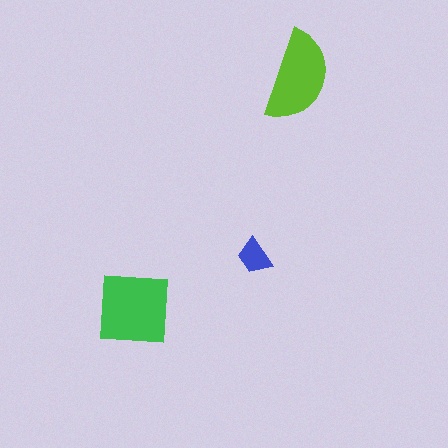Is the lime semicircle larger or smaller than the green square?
Smaller.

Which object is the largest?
The green square.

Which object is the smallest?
The blue trapezoid.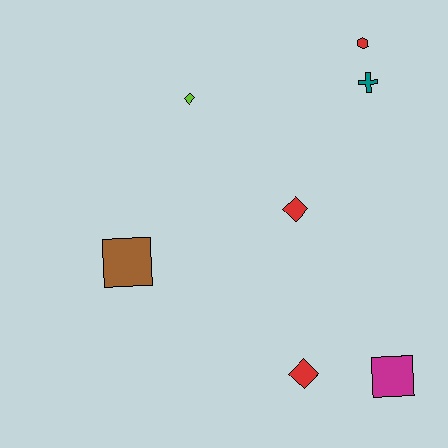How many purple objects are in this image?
There are no purple objects.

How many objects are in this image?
There are 7 objects.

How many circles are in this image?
There are no circles.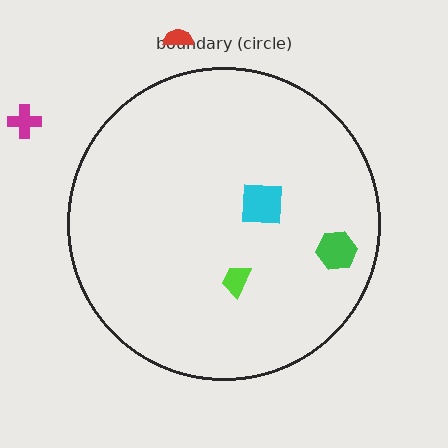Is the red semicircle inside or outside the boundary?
Outside.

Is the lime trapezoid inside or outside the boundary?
Inside.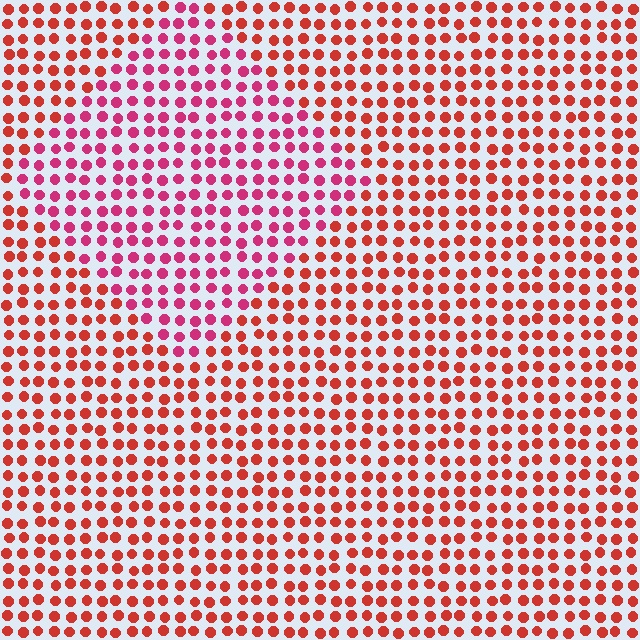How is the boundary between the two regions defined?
The boundary is defined purely by a slight shift in hue (about 31 degrees). Spacing, size, and orientation are identical on both sides.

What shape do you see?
I see a diamond.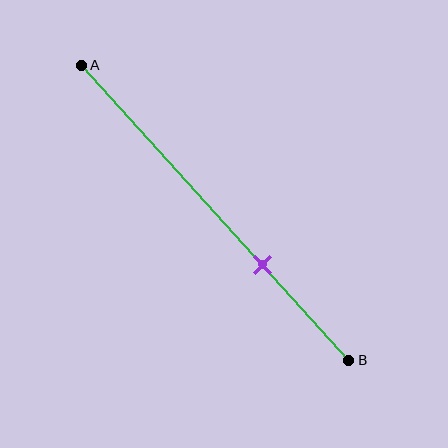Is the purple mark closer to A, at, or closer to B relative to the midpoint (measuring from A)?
The purple mark is closer to point B than the midpoint of segment AB.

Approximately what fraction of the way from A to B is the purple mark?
The purple mark is approximately 70% of the way from A to B.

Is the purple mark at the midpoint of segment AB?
No, the mark is at about 70% from A, not at the 50% midpoint.